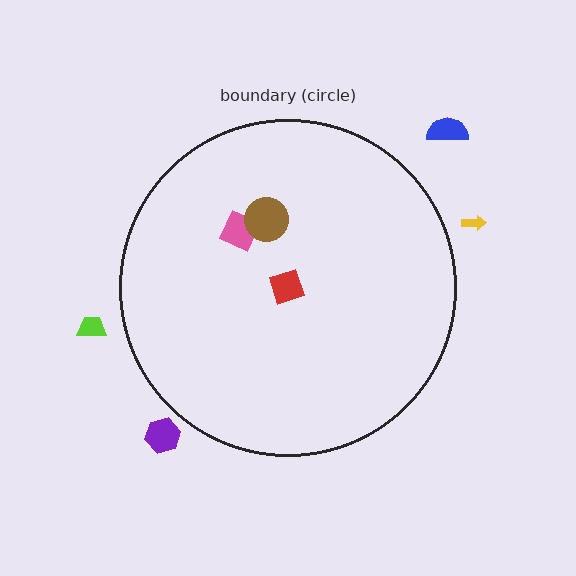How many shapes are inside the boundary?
3 inside, 4 outside.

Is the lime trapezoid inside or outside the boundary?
Outside.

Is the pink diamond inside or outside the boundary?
Inside.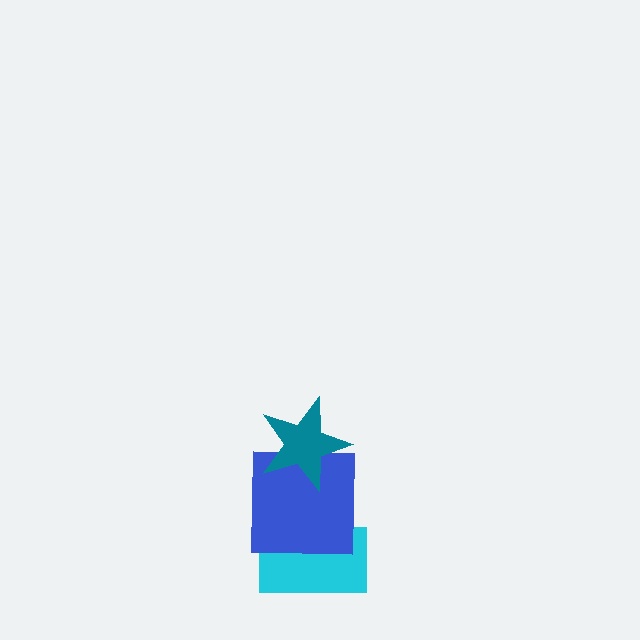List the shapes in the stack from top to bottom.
From top to bottom: the teal star, the blue square, the cyan rectangle.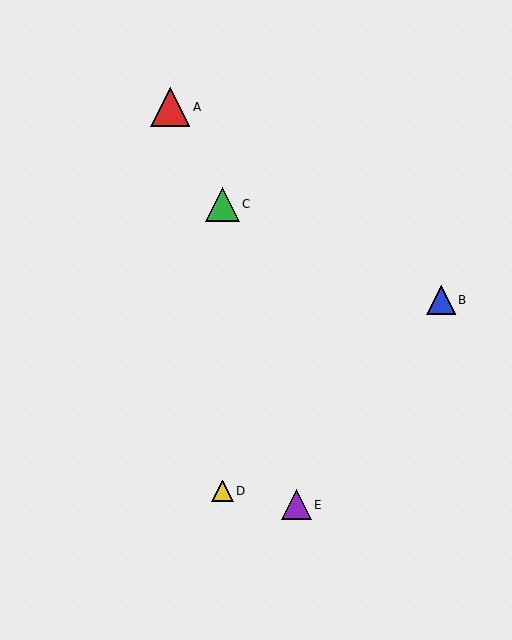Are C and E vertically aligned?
No, C is at x≈222 and E is at x≈296.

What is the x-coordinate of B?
Object B is at x≈441.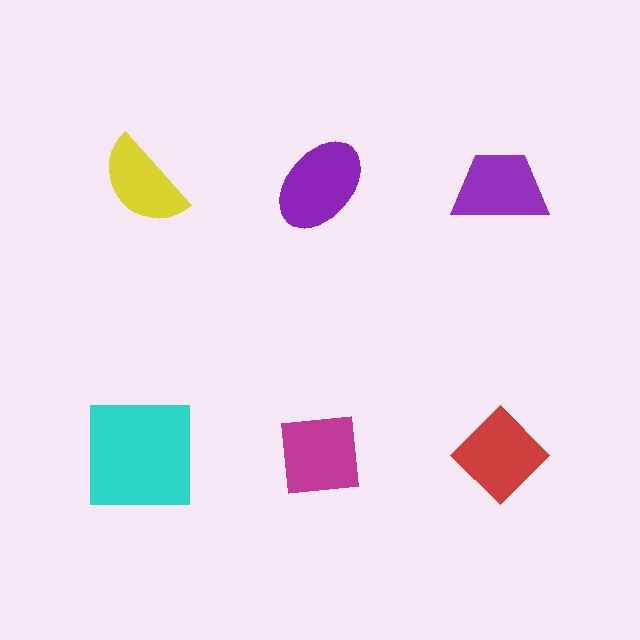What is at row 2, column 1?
A cyan square.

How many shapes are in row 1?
3 shapes.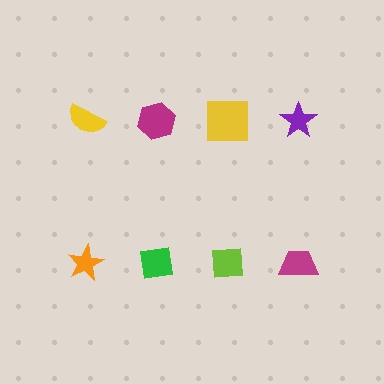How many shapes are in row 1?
4 shapes.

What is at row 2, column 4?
A magenta trapezoid.